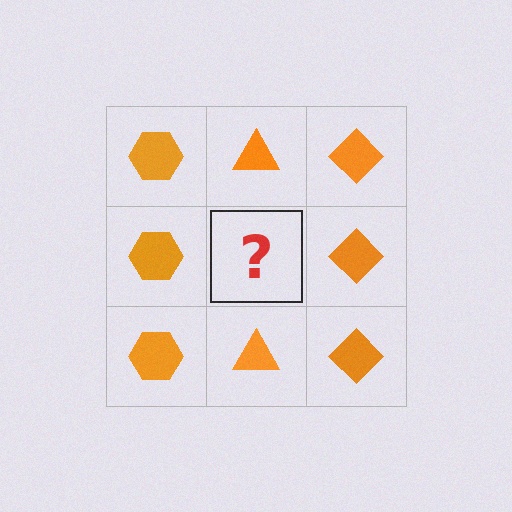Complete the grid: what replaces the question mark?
The question mark should be replaced with an orange triangle.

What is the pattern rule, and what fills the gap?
The rule is that each column has a consistent shape. The gap should be filled with an orange triangle.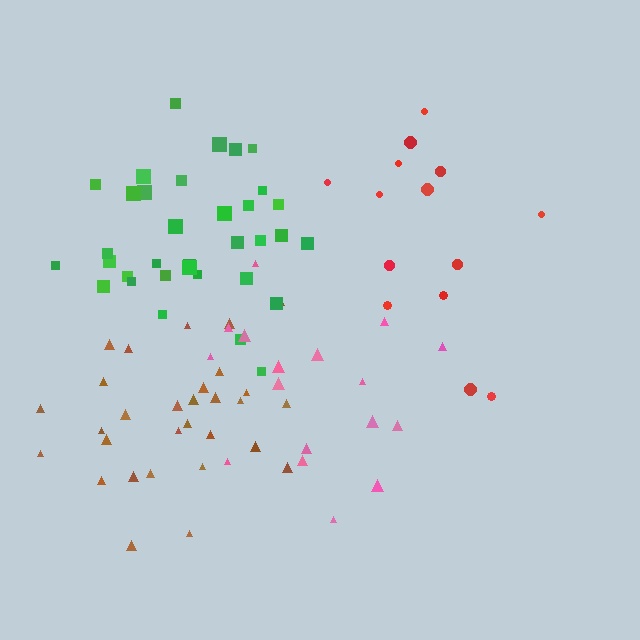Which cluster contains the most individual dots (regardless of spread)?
Green (34).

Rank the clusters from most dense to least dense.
brown, green, pink, red.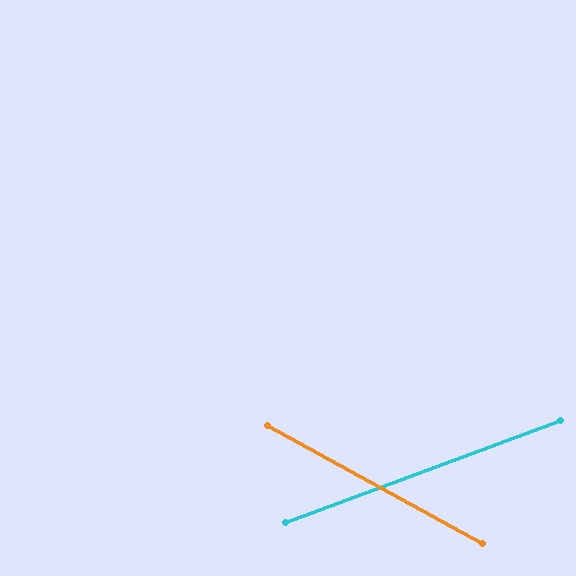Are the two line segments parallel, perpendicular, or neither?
Neither parallel nor perpendicular — they differ by about 49°.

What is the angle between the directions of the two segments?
Approximately 49 degrees.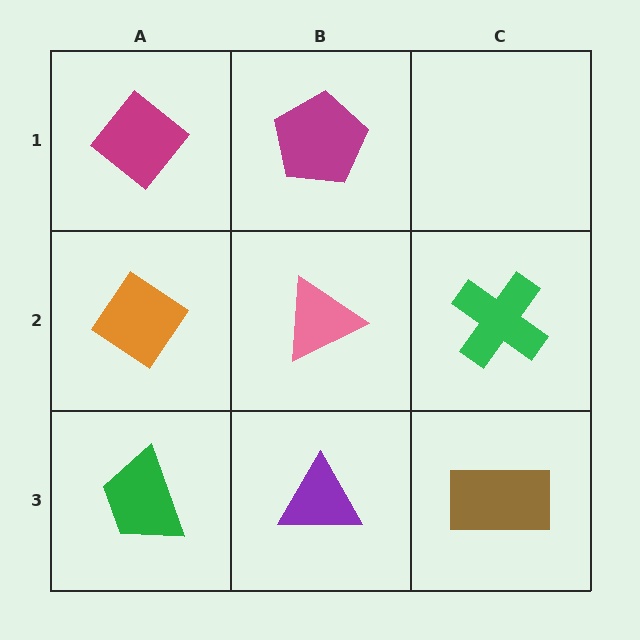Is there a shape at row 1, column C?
No, that cell is empty.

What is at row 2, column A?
An orange diamond.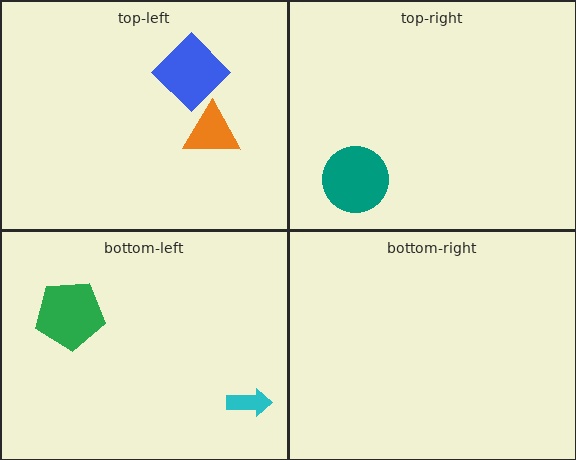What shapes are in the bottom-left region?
The green pentagon, the cyan arrow.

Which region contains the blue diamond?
The top-left region.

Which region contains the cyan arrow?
The bottom-left region.